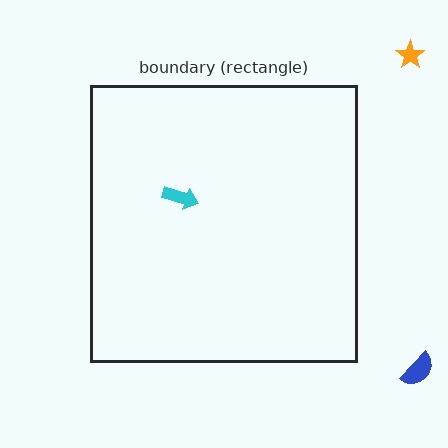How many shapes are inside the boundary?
1 inside, 2 outside.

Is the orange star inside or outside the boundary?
Outside.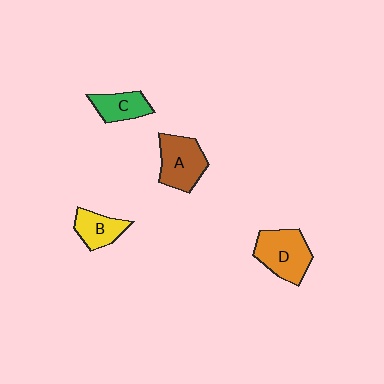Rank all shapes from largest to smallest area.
From largest to smallest: D (orange), A (brown), C (green), B (yellow).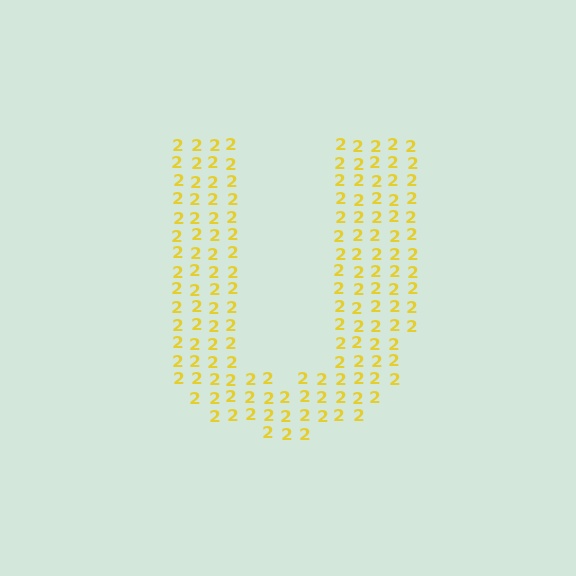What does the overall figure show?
The overall figure shows the letter U.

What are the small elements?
The small elements are digit 2's.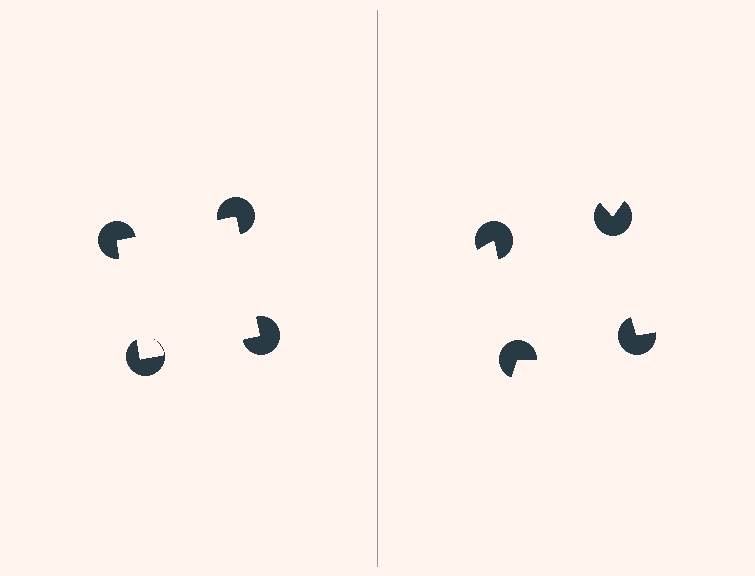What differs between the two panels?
The pac-man discs are positioned identically on both sides; only the wedge orientations differ. On the left they align to a square; on the right they are misaligned.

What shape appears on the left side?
An illusory square.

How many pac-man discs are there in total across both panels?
8 — 4 on each side.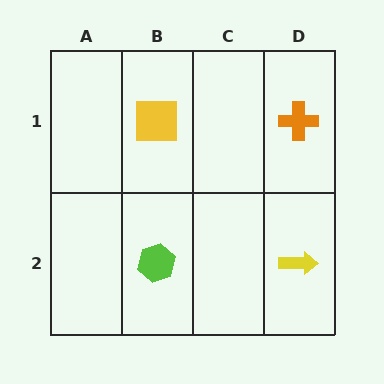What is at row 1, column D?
An orange cross.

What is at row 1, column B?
A yellow square.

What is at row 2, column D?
A yellow arrow.